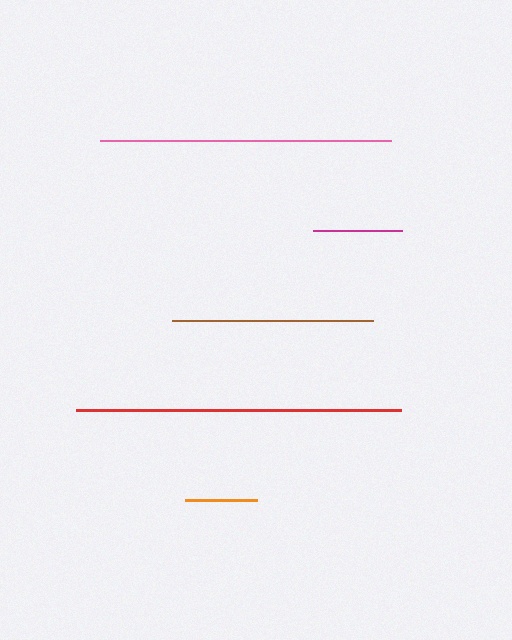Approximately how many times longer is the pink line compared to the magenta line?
The pink line is approximately 3.3 times the length of the magenta line.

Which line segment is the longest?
The red line is the longest at approximately 325 pixels.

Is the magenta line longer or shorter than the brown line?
The brown line is longer than the magenta line.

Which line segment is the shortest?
The orange line is the shortest at approximately 72 pixels.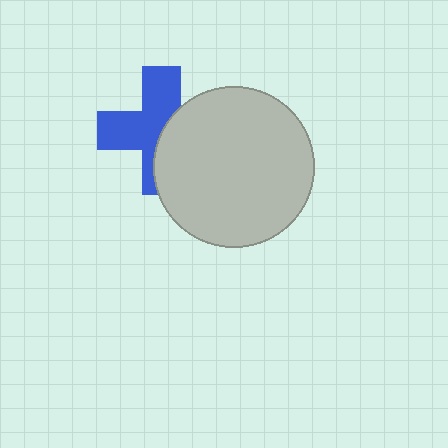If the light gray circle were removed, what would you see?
You would see the complete blue cross.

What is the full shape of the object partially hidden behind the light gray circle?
The partially hidden object is a blue cross.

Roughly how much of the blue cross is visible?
About half of it is visible (roughly 57%).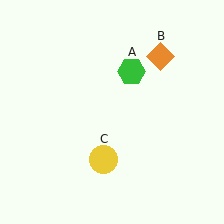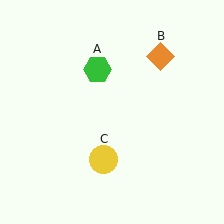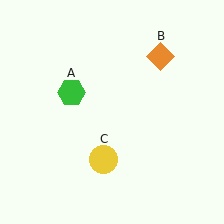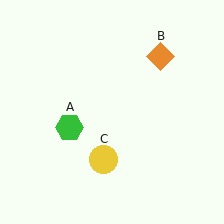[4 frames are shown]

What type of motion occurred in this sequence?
The green hexagon (object A) rotated counterclockwise around the center of the scene.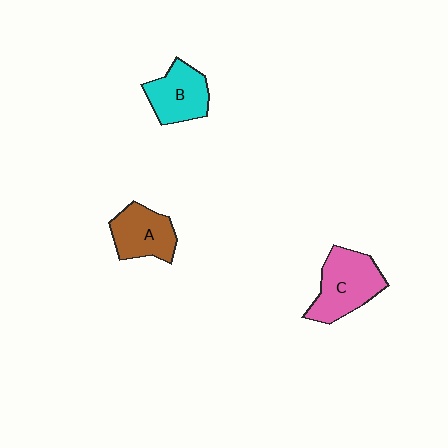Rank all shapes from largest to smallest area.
From largest to smallest: C (pink), B (cyan), A (brown).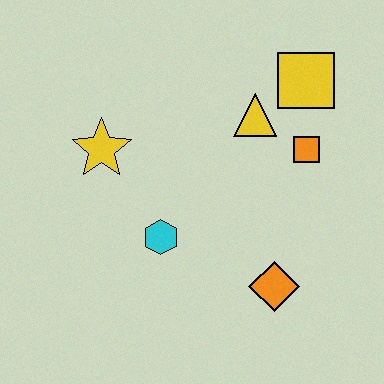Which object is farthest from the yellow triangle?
The orange diamond is farthest from the yellow triangle.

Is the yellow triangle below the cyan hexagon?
No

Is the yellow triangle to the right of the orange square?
No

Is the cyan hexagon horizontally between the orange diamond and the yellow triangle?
No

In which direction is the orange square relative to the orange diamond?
The orange square is above the orange diamond.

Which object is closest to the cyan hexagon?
The yellow star is closest to the cyan hexagon.